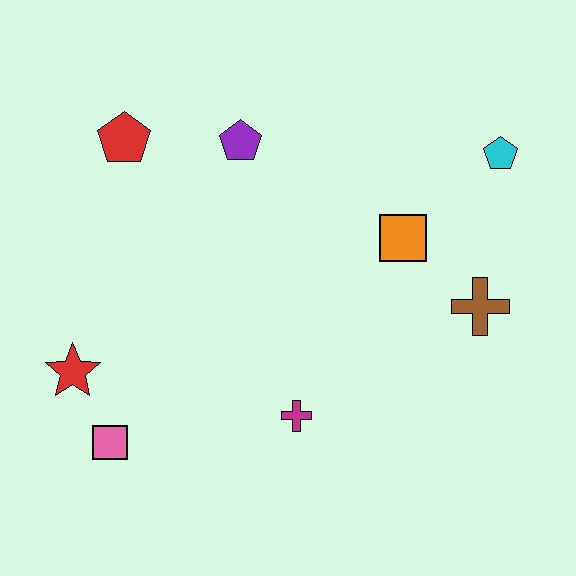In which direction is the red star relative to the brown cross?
The red star is to the left of the brown cross.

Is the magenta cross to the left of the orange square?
Yes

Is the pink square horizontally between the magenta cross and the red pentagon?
No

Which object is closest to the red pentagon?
The purple pentagon is closest to the red pentagon.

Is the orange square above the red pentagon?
No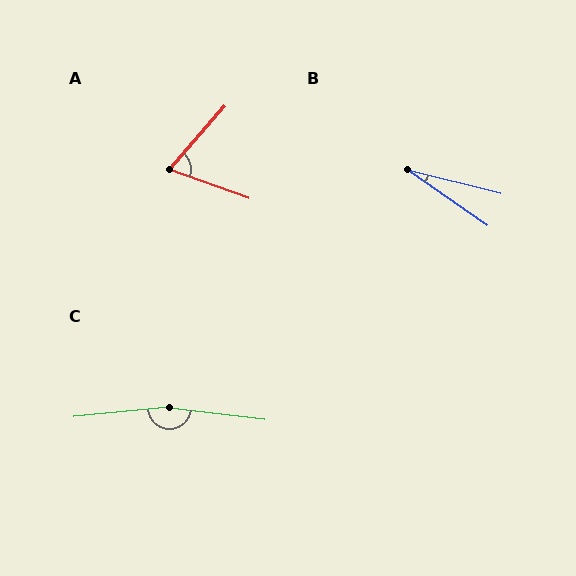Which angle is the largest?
C, at approximately 167 degrees.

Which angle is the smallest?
B, at approximately 21 degrees.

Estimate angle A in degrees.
Approximately 69 degrees.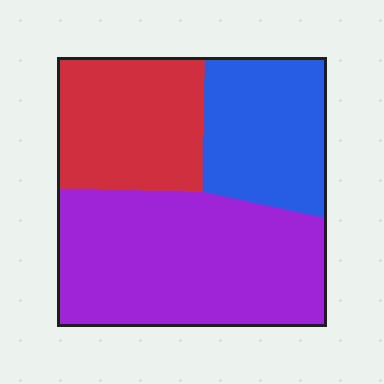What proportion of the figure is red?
Red covers about 25% of the figure.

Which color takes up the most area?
Purple, at roughly 50%.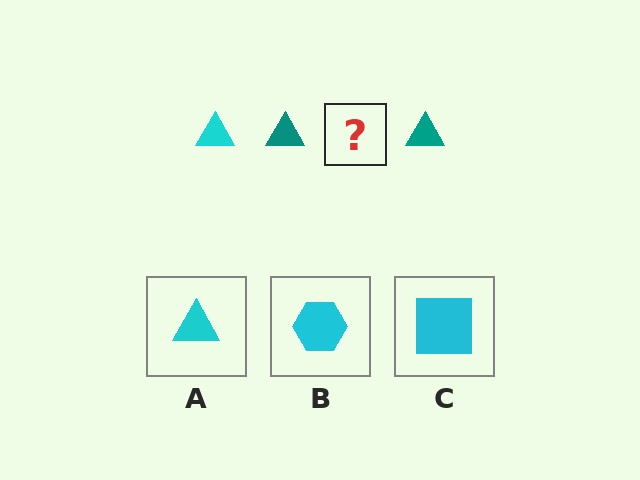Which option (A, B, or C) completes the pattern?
A.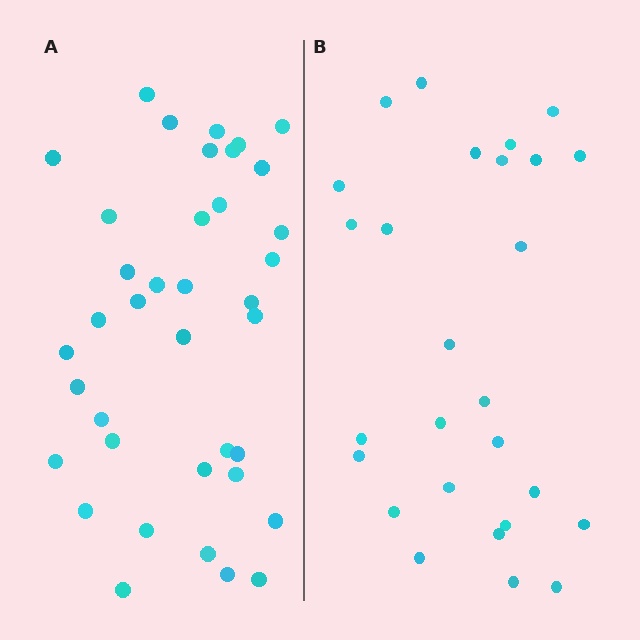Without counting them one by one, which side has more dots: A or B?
Region A (the left region) has more dots.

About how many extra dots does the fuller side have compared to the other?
Region A has roughly 12 or so more dots than region B.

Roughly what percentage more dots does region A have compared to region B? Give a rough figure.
About 40% more.